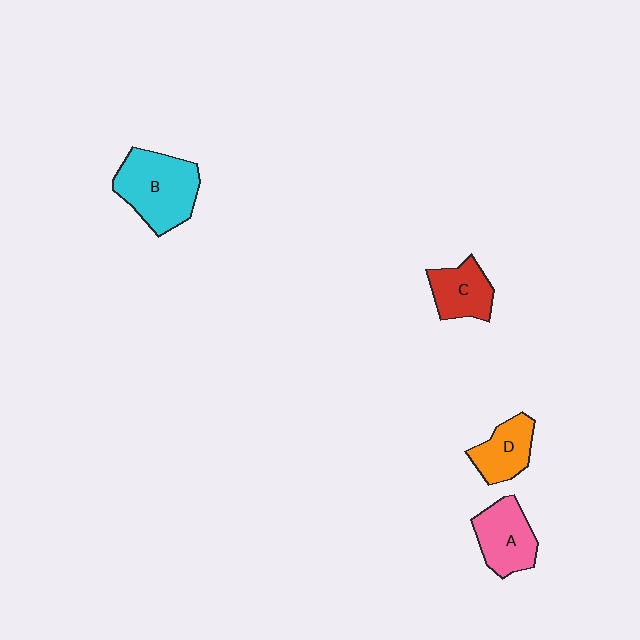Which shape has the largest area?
Shape B (cyan).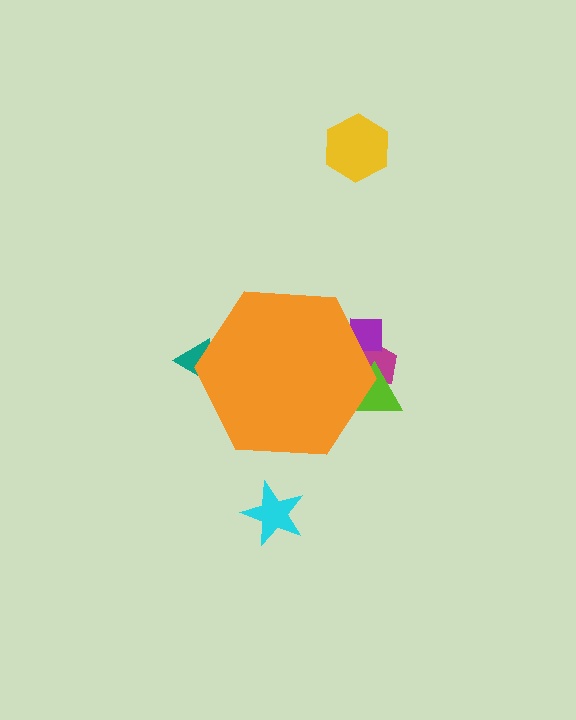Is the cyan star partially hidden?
No, the cyan star is fully visible.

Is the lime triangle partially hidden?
Yes, the lime triangle is partially hidden behind the orange hexagon.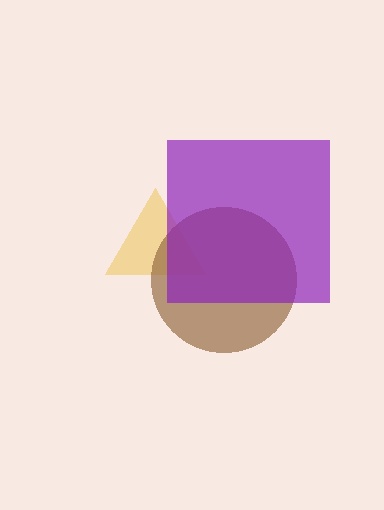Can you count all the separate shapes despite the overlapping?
Yes, there are 3 separate shapes.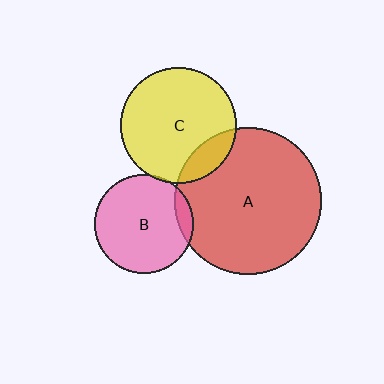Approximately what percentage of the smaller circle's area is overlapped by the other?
Approximately 15%.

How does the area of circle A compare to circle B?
Approximately 2.2 times.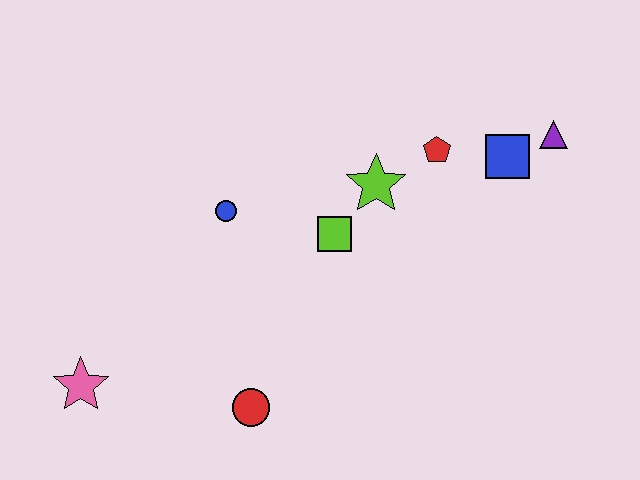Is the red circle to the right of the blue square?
No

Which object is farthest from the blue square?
The pink star is farthest from the blue square.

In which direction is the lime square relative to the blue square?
The lime square is to the left of the blue square.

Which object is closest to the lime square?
The lime star is closest to the lime square.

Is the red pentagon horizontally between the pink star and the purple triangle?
Yes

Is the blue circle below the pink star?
No